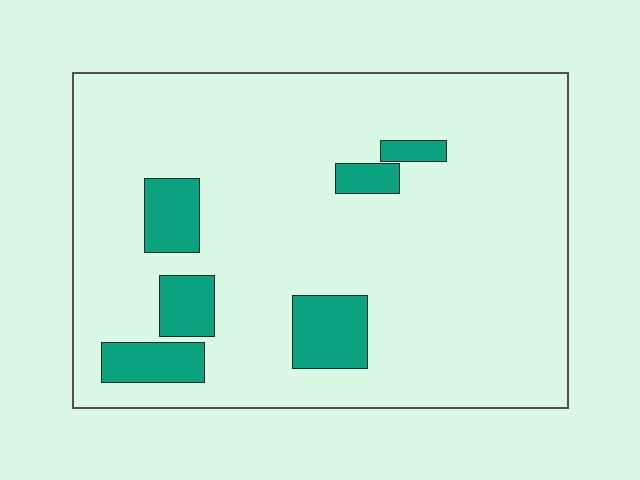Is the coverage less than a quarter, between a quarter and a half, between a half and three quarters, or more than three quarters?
Less than a quarter.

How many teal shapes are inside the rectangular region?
6.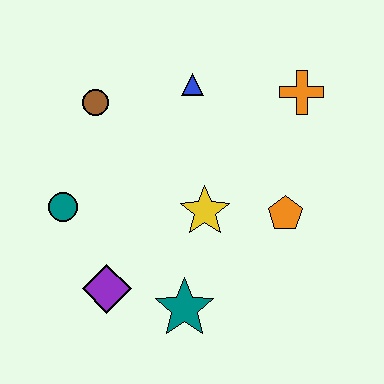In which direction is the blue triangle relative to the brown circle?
The blue triangle is to the right of the brown circle.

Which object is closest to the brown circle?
The blue triangle is closest to the brown circle.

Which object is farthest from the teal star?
The orange cross is farthest from the teal star.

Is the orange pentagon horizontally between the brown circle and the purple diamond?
No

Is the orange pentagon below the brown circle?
Yes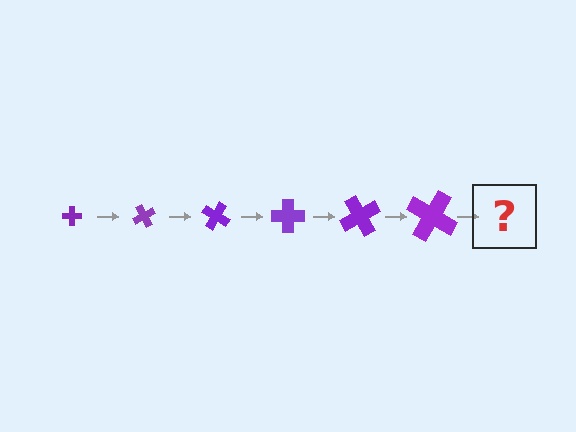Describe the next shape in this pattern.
It should be a cross, larger than the previous one and rotated 360 degrees from the start.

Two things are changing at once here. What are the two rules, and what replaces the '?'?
The two rules are that the cross grows larger each step and it rotates 60 degrees each step. The '?' should be a cross, larger than the previous one and rotated 360 degrees from the start.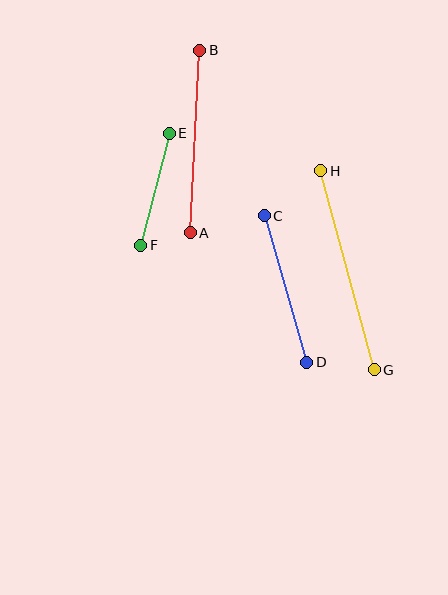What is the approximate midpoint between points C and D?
The midpoint is at approximately (285, 289) pixels.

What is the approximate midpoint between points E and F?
The midpoint is at approximately (155, 189) pixels.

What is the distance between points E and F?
The distance is approximately 116 pixels.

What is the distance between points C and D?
The distance is approximately 153 pixels.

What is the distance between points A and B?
The distance is approximately 183 pixels.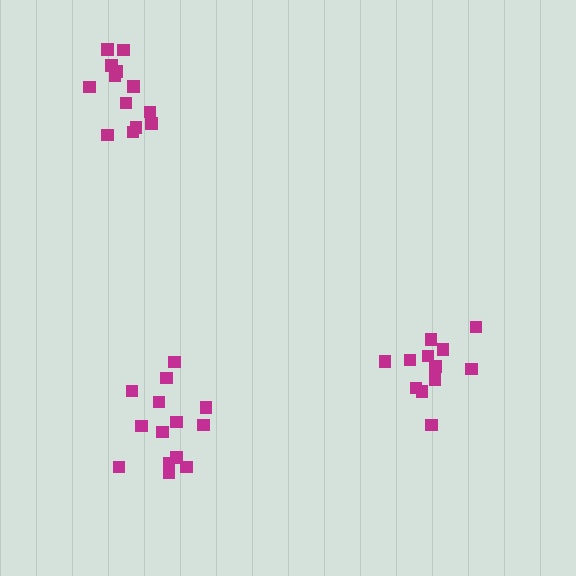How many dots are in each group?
Group 1: 12 dots, Group 2: 13 dots, Group 3: 14 dots (39 total).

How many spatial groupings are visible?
There are 3 spatial groupings.